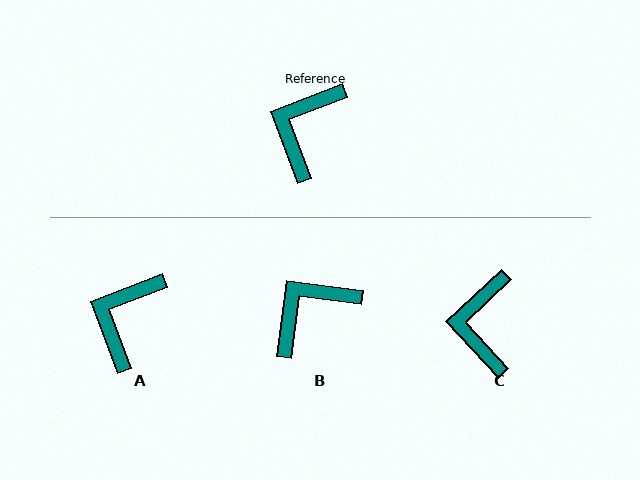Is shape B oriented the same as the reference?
No, it is off by about 28 degrees.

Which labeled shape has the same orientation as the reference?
A.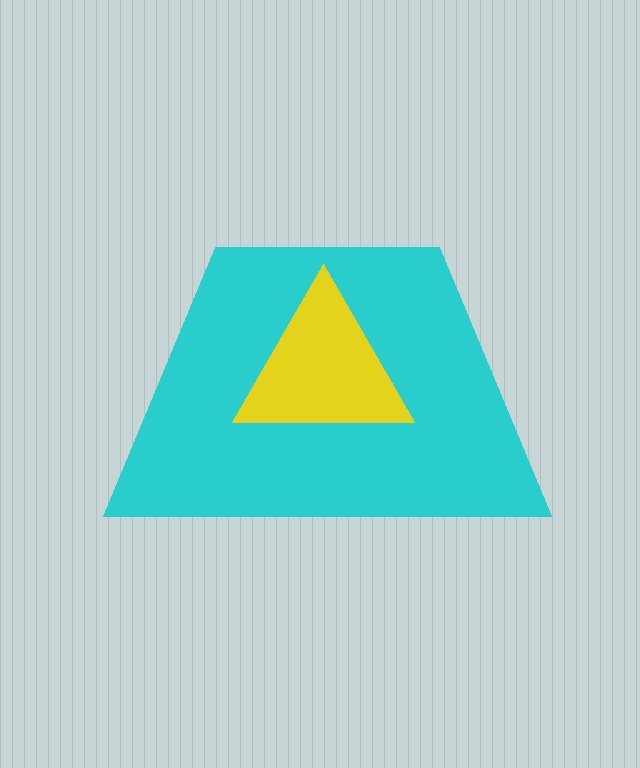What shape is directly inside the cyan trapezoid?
The yellow triangle.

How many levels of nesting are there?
2.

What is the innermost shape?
The yellow triangle.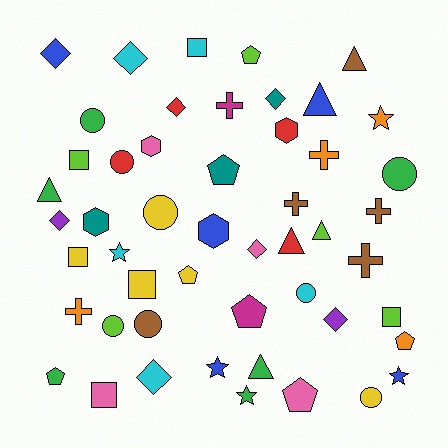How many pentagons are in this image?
There are 7 pentagons.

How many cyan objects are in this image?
There are 5 cyan objects.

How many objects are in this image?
There are 50 objects.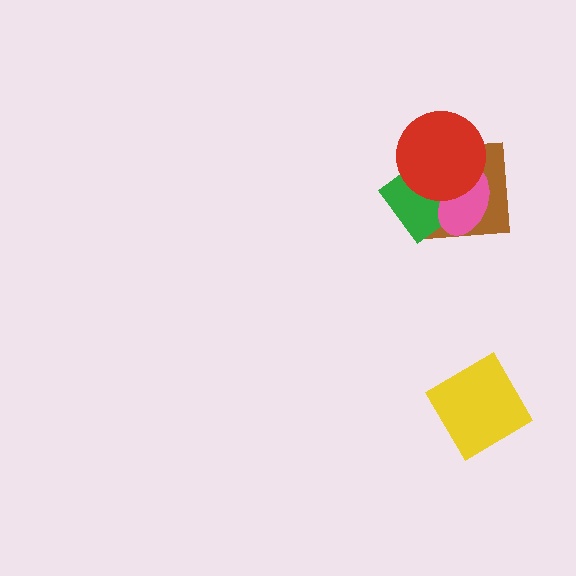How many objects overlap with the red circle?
3 objects overlap with the red circle.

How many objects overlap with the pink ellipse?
3 objects overlap with the pink ellipse.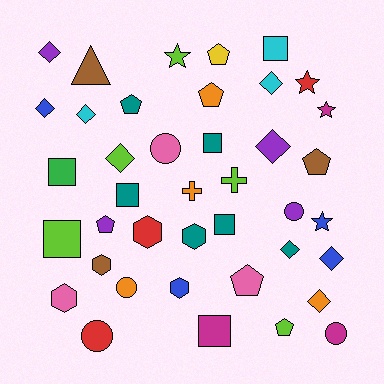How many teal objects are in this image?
There are 6 teal objects.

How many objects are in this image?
There are 40 objects.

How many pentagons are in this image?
There are 7 pentagons.